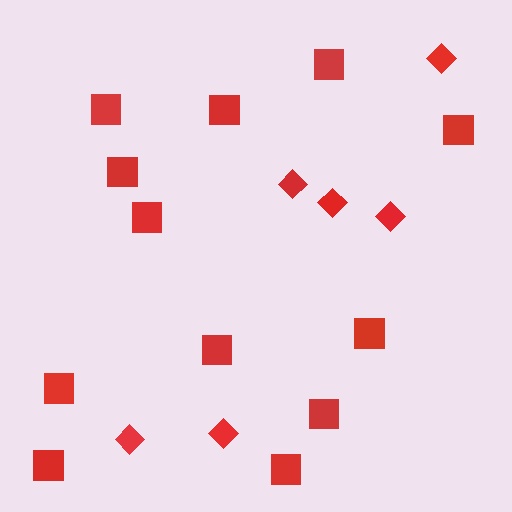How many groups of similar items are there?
There are 2 groups: one group of diamonds (6) and one group of squares (12).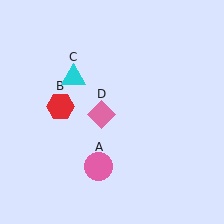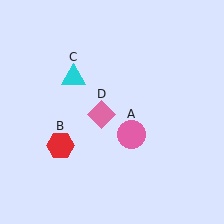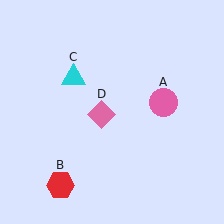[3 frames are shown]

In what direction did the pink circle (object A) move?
The pink circle (object A) moved up and to the right.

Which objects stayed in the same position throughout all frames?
Cyan triangle (object C) and pink diamond (object D) remained stationary.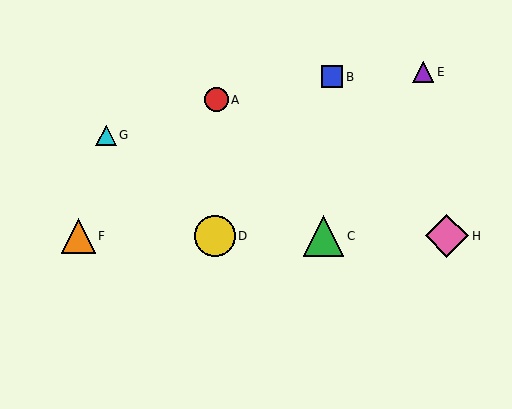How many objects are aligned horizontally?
4 objects (C, D, F, H) are aligned horizontally.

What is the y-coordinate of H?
Object H is at y≈236.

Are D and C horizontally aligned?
Yes, both are at y≈236.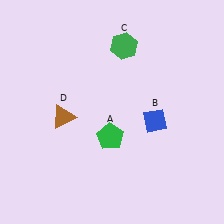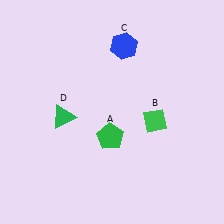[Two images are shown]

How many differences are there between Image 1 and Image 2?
There are 3 differences between the two images.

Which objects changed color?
B changed from blue to green. C changed from green to blue. D changed from brown to green.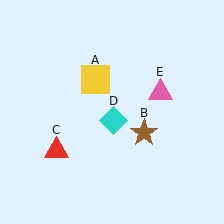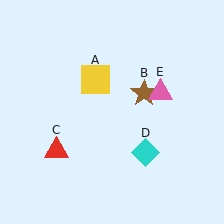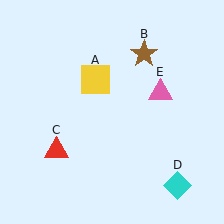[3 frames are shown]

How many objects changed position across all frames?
2 objects changed position: brown star (object B), cyan diamond (object D).